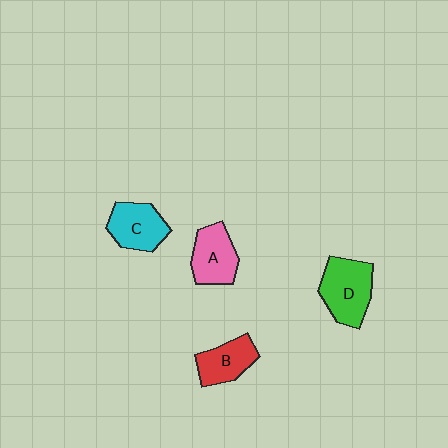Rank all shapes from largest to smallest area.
From largest to smallest: D (green), C (cyan), A (pink), B (red).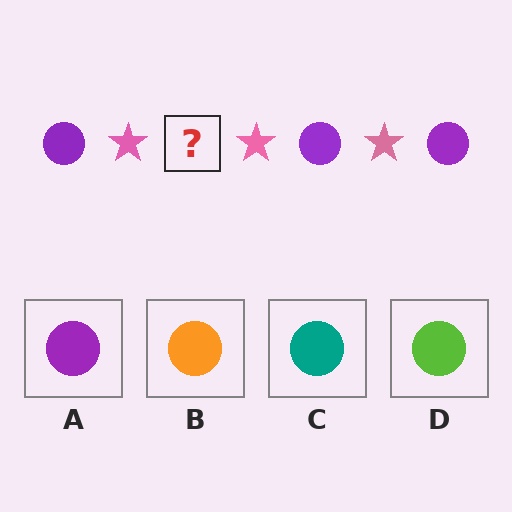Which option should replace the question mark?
Option A.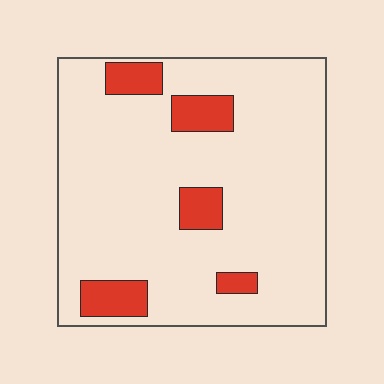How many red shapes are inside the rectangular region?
5.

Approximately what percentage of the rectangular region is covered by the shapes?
Approximately 15%.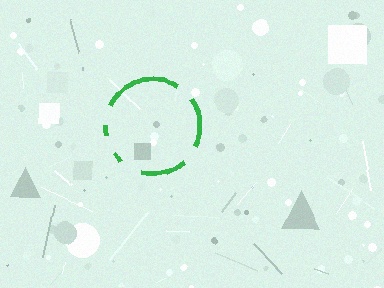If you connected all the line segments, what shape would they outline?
They would outline a circle.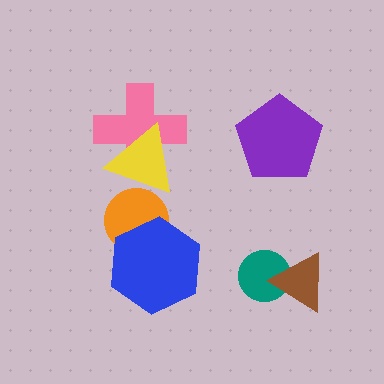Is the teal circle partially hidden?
Yes, it is partially covered by another shape.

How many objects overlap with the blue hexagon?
1 object overlaps with the blue hexagon.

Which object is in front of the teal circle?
The brown triangle is in front of the teal circle.